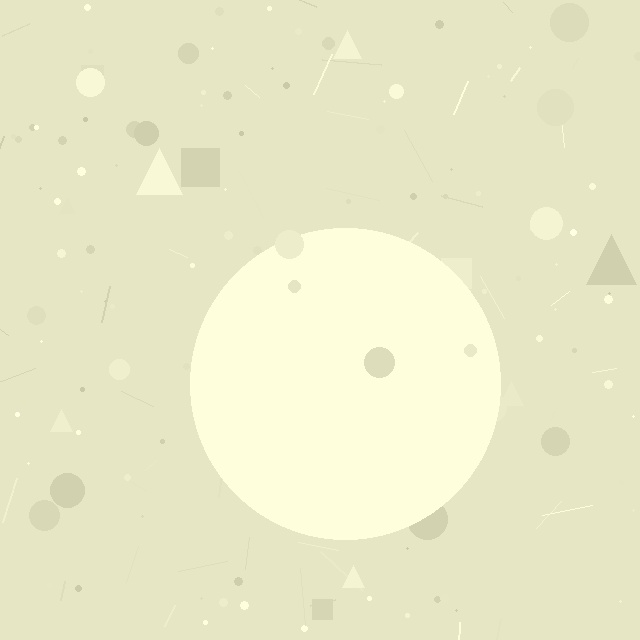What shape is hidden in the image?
A circle is hidden in the image.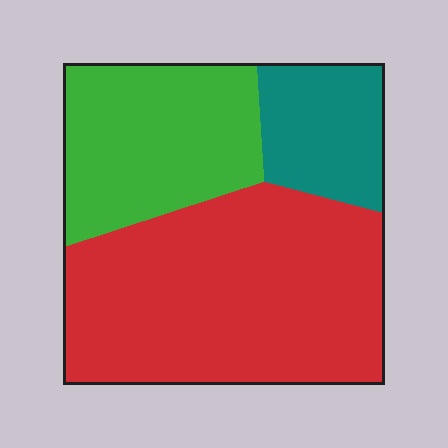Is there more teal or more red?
Red.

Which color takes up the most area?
Red, at roughly 55%.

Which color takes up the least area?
Teal, at roughly 15%.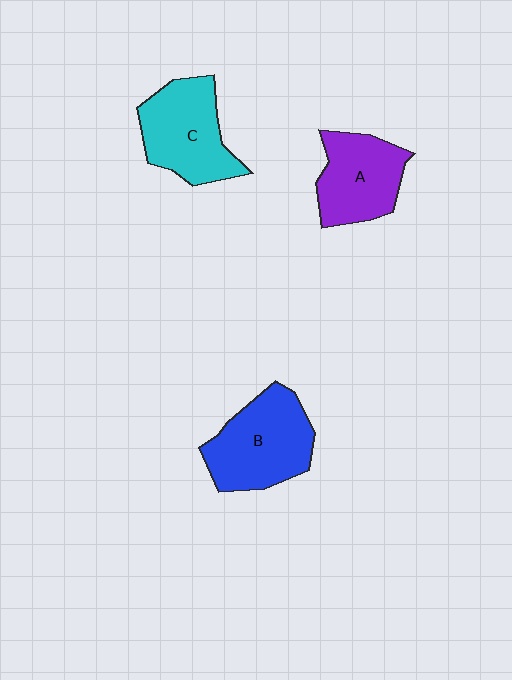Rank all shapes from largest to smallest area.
From largest to smallest: B (blue), C (cyan), A (purple).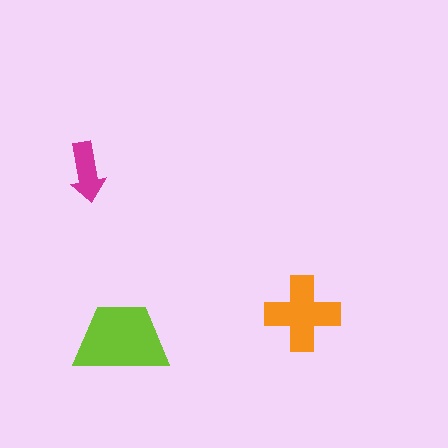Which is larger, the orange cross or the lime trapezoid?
The lime trapezoid.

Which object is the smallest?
The magenta arrow.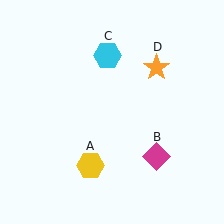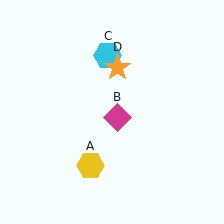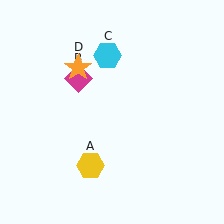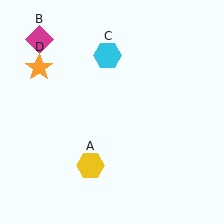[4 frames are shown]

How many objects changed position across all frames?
2 objects changed position: magenta diamond (object B), orange star (object D).